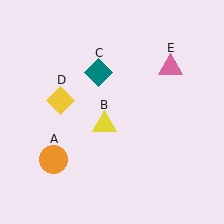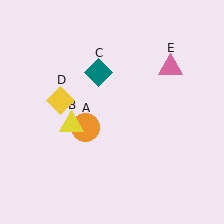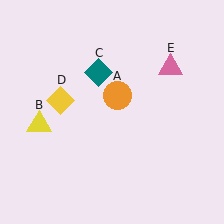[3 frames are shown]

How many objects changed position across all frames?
2 objects changed position: orange circle (object A), yellow triangle (object B).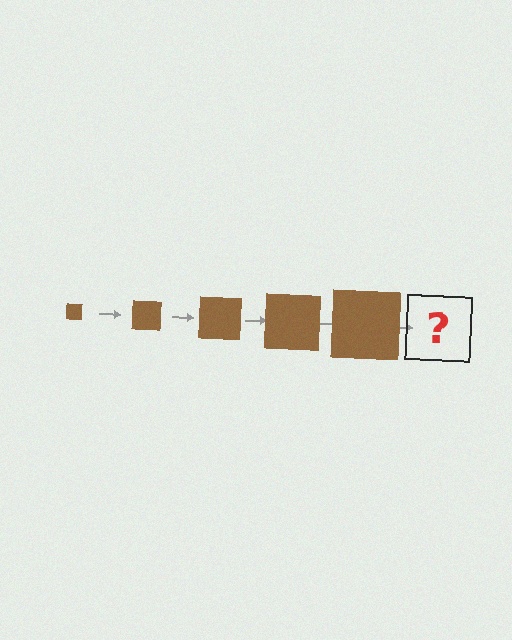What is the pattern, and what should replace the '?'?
The pattern is that the square gets progressively larger each step. The '?' should be a brown square, larger than the previous one.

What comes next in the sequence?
The next element should be a brown square, larger than the previous one.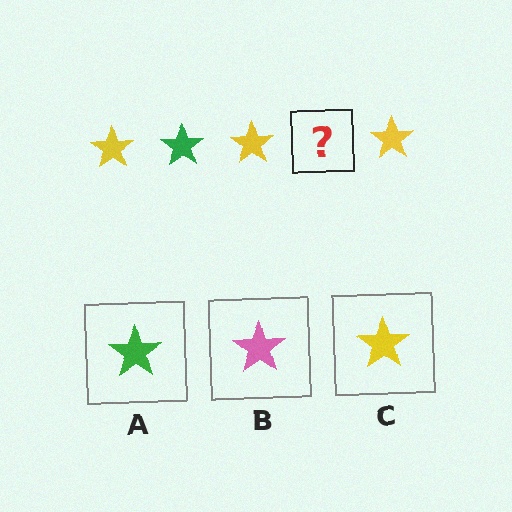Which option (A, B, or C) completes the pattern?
A.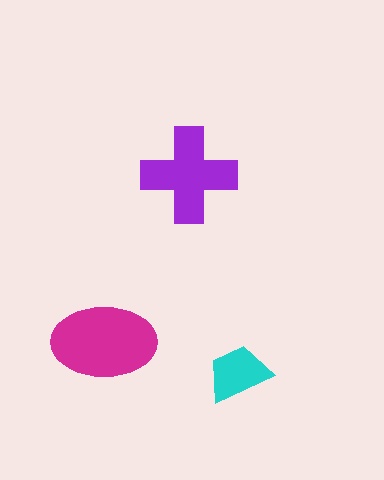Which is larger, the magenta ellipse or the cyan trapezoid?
The magenta ellipse.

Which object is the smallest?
The cyan trapezoid.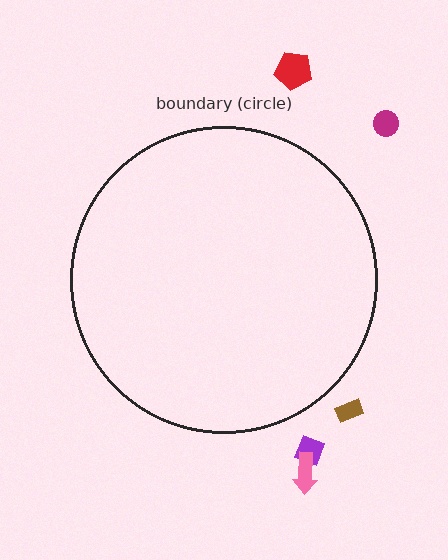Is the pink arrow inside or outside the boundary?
Outside.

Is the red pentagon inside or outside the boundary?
Outside.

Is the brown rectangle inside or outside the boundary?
Outside.